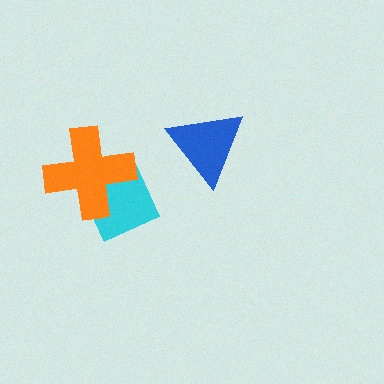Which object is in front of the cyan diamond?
The orange cross is in front of the cyan diamond.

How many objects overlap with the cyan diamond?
1 object overlaps with the cyan diamond.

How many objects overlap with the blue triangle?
0 objects overlap with the blue triangle.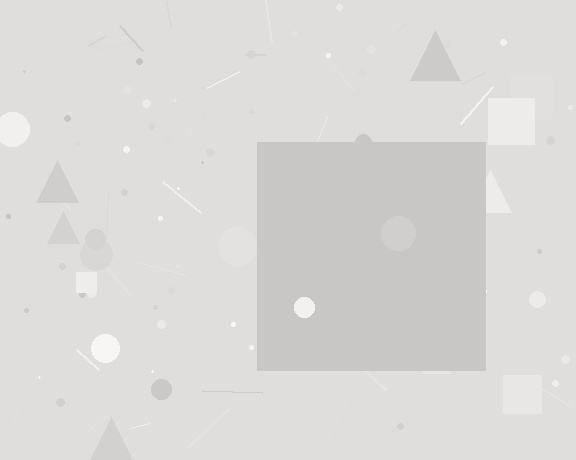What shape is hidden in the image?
A square is hidden in the image.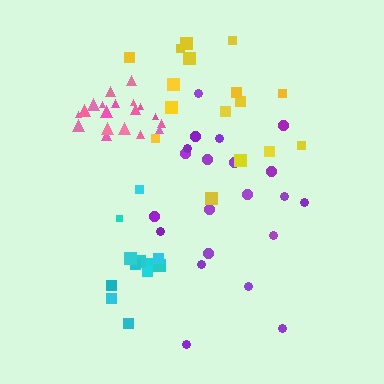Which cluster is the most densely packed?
Pink.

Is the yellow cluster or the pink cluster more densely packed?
Pink.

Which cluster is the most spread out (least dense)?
Purple.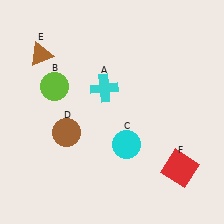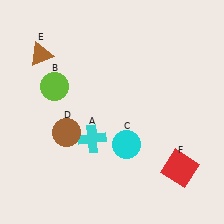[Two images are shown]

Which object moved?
The cyan cross (A) moved down.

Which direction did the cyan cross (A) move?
The cyan cross (A) moved down.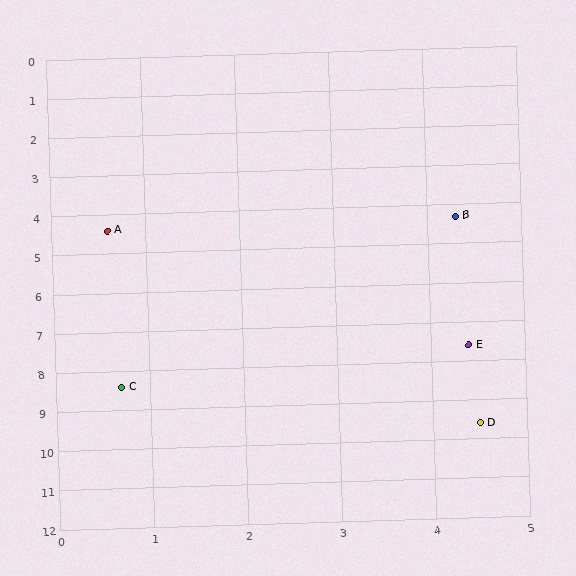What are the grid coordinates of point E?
Point E is at approximately (4.4, 7.6).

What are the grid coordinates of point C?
Point C is at approximately (0.7, 8.4).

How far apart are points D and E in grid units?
Points D and E are about 2.0 grid units apart.